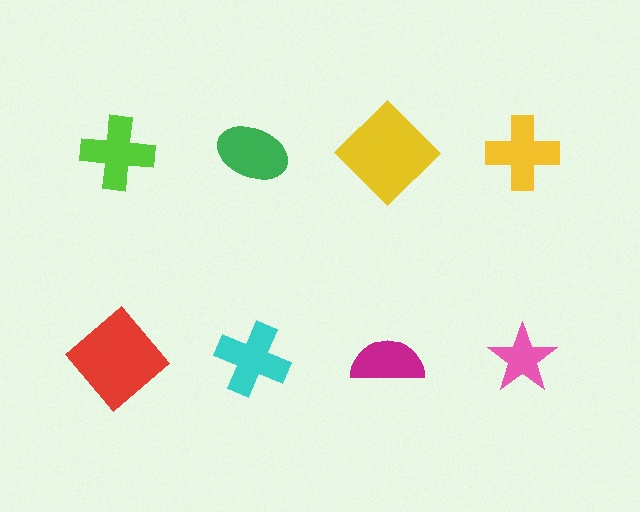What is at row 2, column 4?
A pink star.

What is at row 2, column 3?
A magenta semicircle.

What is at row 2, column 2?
A cyan cross.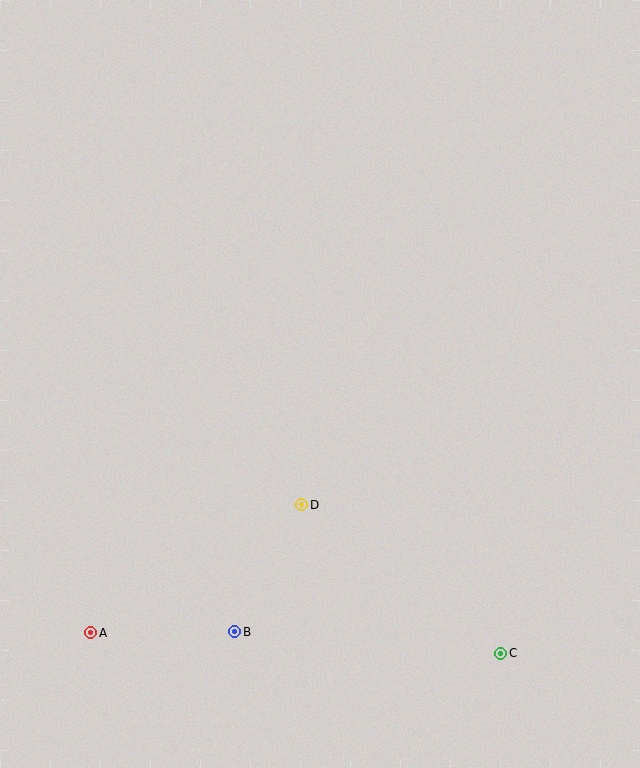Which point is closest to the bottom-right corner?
Point C is closest to the bottom-right corner.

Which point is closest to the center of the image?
Point D at (302, 505) is closest to the center.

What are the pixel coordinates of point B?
Point B is at (235, 632).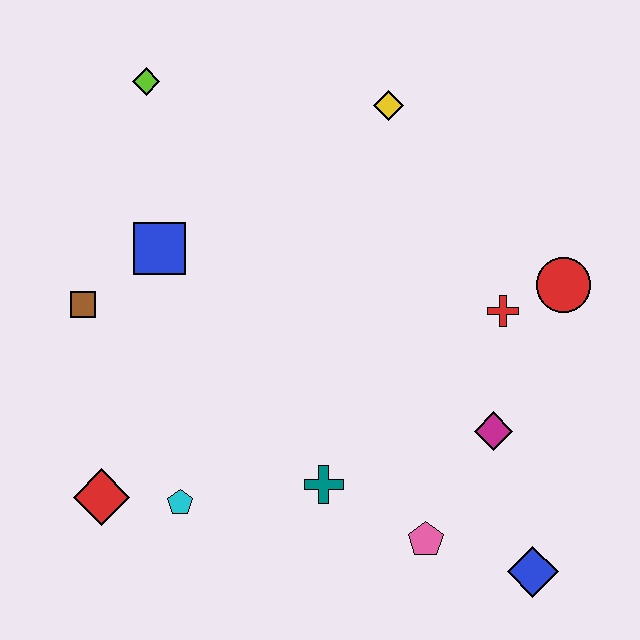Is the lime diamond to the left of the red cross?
Yes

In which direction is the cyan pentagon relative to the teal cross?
The cyan pentagon is to the left of the teal cross.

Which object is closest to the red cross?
The red circle is closest to the red cross.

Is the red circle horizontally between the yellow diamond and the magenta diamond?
No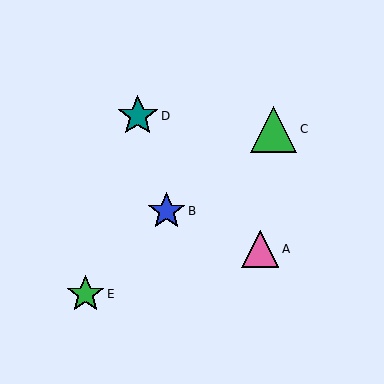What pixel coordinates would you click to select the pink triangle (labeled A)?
Click at (260, 249) to select the pink triangle A.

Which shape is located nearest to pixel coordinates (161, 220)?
The blue star (labeled B) at (166, 211) is nearest to that location.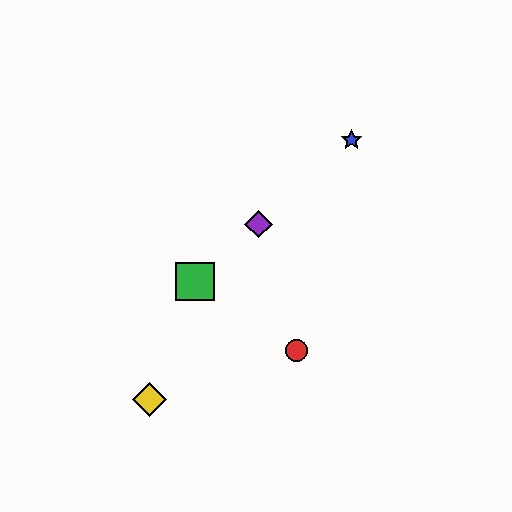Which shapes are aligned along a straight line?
The blue star, the green square, the purple diamond are aligned along a straight line.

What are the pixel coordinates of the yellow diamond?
The yellow diamond is at (150, 399).